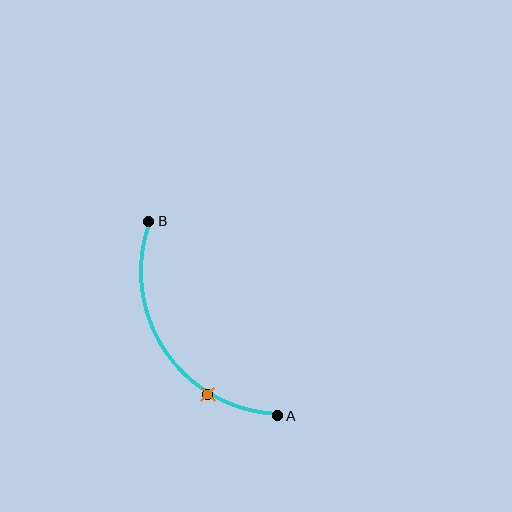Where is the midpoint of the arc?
The arc midpoint is the point on the curve farthest from the straight line joining A and B. It sits to the left of that line.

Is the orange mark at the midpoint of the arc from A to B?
No. The orange mark lies on the arc but is closer to endpoint A. The arc midpoint would be at the point on the curve equidistant along the arc from both A and B.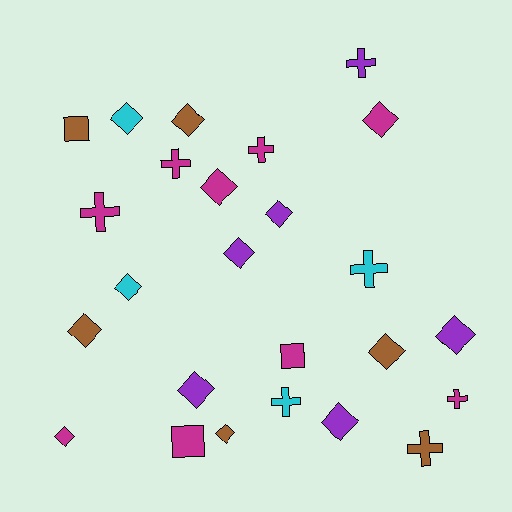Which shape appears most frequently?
Diamond, with 14 objects.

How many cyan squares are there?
There are no cyan squares.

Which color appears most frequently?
Magenta, with 9 objects.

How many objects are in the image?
There are 25 objects.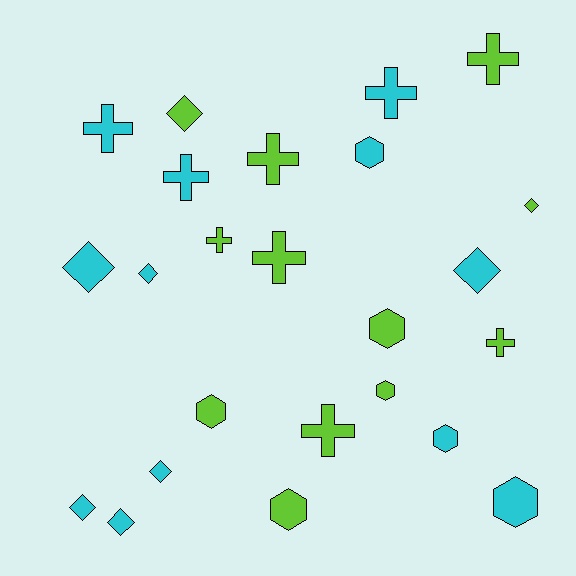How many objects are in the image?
There are 24 objects.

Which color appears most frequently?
Cyan, with 12 objects.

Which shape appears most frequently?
Cross, with 9 objects.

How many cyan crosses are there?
There are 3 cyan crosses.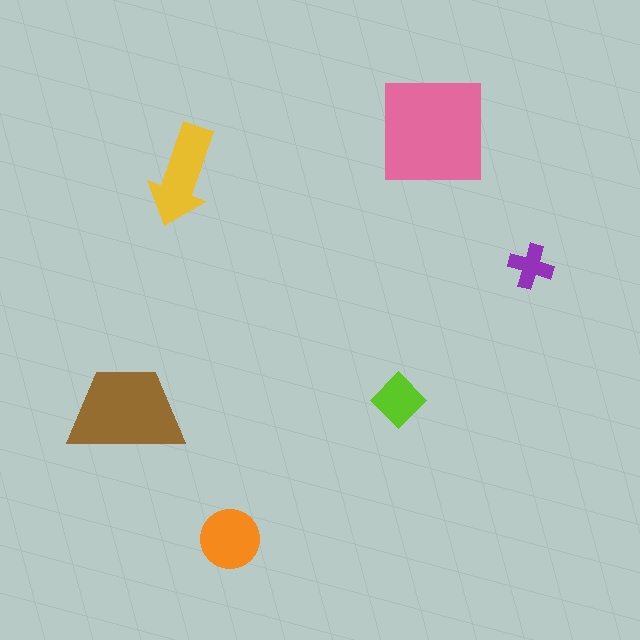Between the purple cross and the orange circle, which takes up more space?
The orange circle.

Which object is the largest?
The pink square.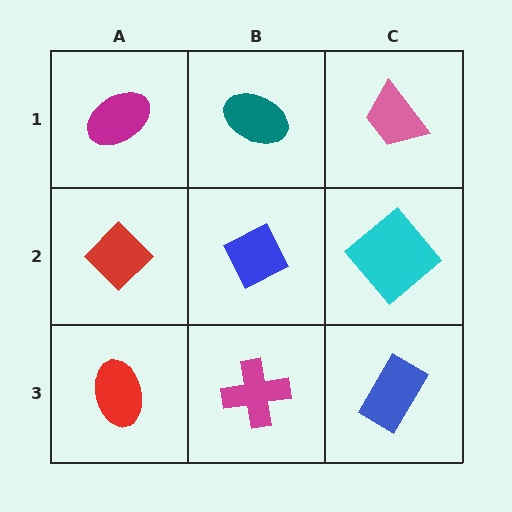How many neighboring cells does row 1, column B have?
3.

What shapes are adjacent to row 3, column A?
A red diamond (row 2, column A), a magenta cross (row 3, column B).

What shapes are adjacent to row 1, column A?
A red diamond (row 2, column A), a teal ellipse (row 1, column B).